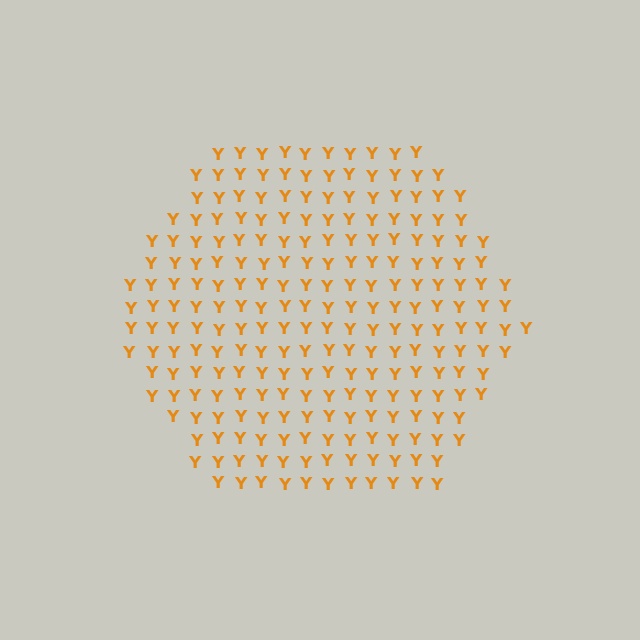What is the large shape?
The large shape is a hexagon.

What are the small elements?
The small elements are letter Y's.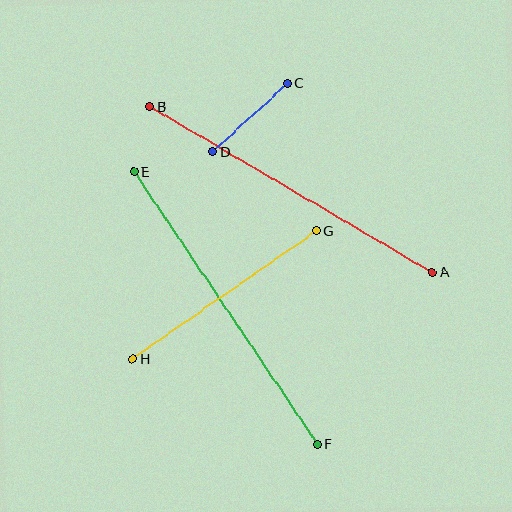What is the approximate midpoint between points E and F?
The midpoint is at approximately (226, 309) pixels.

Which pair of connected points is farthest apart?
Points E and F are farthest apart.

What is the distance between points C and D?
The distance is approximately 102 pixels.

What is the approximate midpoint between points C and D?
The midpoint is at approximately (250, 118) pixels.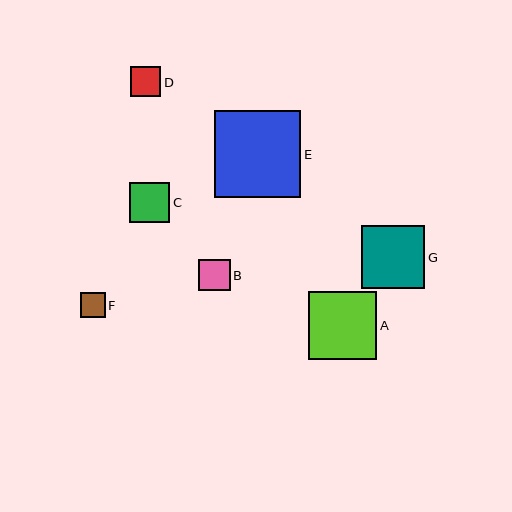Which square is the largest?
Square E is the largest with a size of approximately 86 pixels.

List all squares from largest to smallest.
From largest to smallest: E, A, G, C, B, D, F.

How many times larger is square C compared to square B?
Square C is approximately 1.3 times the size of square B.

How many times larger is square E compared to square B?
Square E is approximately 2.8 times the size of square B.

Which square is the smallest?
Square F is the smallest with a size of approximately 25 pixels.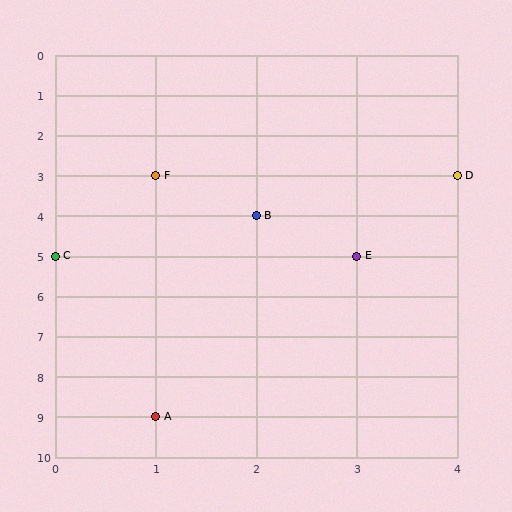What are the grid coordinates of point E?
Point E is at grid coordinates (3, 5).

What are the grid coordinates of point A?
Point A is at grid coordinates (1, 9).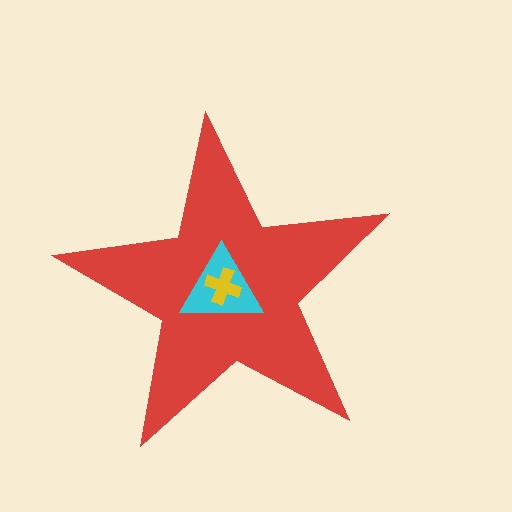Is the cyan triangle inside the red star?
Yes.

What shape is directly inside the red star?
The cyan triangle.